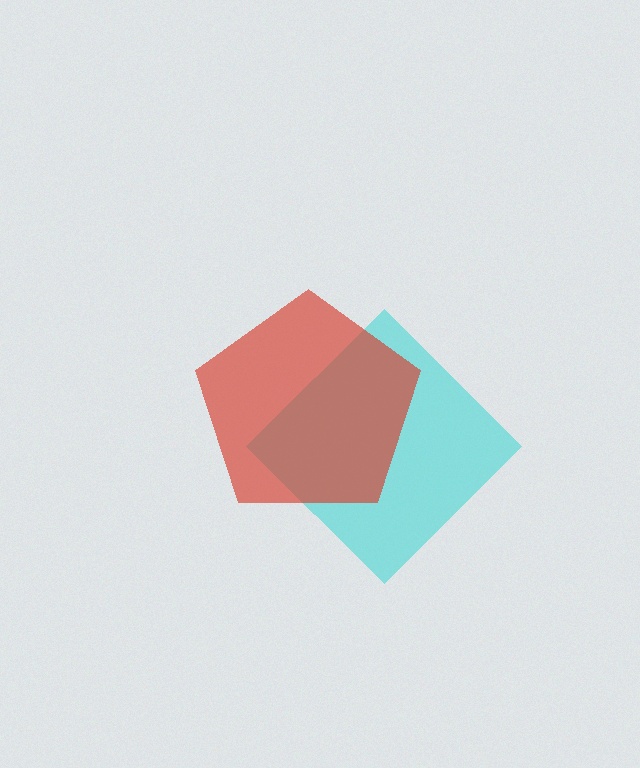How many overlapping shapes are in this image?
There are 2 overlapping shapes in the image.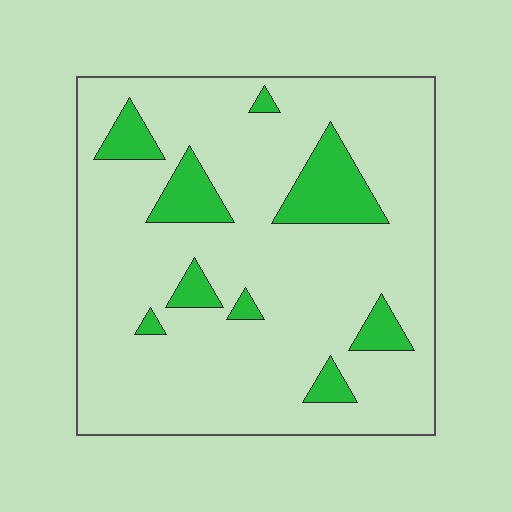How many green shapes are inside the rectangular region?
9.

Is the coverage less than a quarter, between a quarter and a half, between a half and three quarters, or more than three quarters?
Less than a quarter.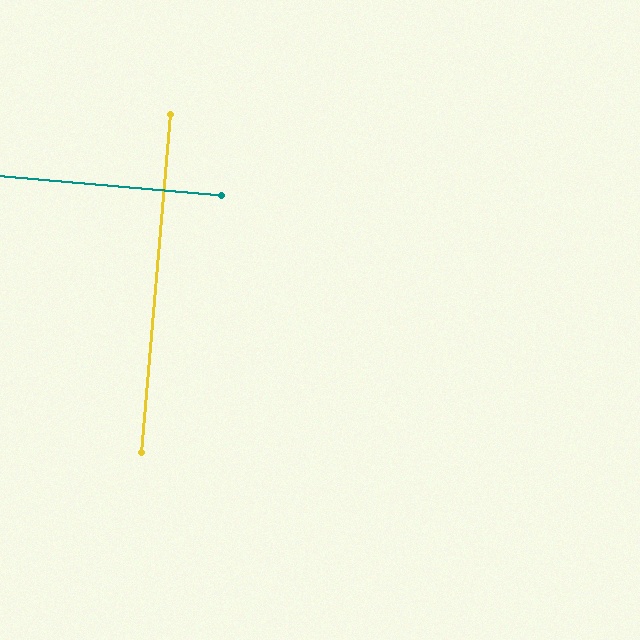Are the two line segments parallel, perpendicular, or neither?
Perpendicular — they meet at approximately 90°.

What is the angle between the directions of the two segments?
Approximately 90 degrees.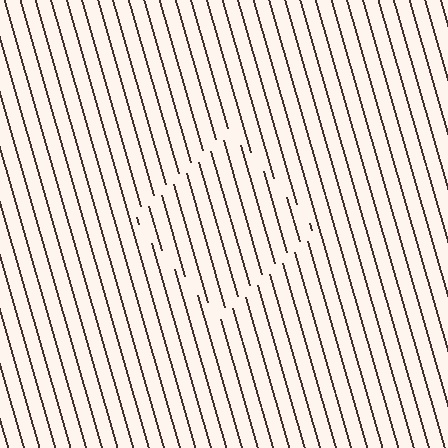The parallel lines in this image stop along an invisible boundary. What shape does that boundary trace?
An illusory square. The interior of the shape contains the same grating, shifted by half a period — the contour is defined by the phase discontinuity where line-ends from the inner and outer gratings abut.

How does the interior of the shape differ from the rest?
The interior of the shape contains the same grating, shifted by half a period — the contour is defined by the phase discontinuity where line-ends from the inner and outer gratings abut.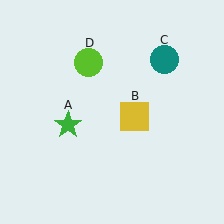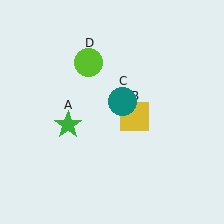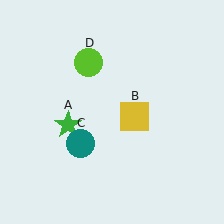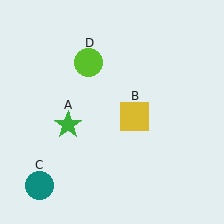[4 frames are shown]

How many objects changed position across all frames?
1 object changed position: teal circle (object C).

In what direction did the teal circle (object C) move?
The teal circle (object C) moved down and to the left.